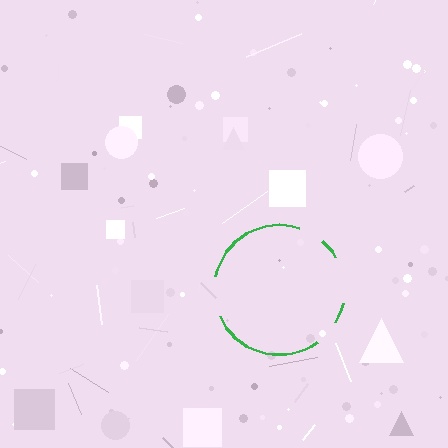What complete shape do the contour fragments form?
The contour fragments form a circle.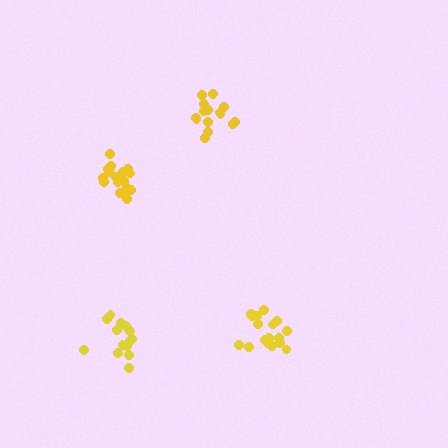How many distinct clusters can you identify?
There are 4 distinct clusters.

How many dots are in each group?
Group 1: 15 dots, Group 2: 19 dots, Group 3: 17 dots, Group 4: 15 dots (66 total).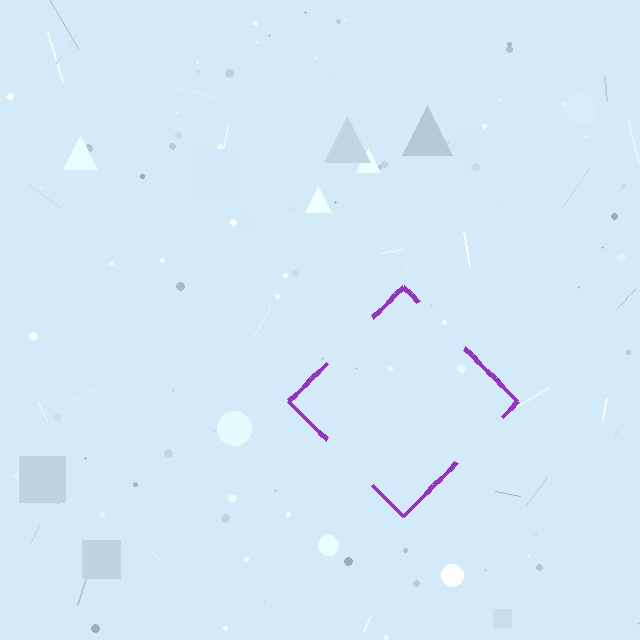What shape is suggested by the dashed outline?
The dashed outline suggests a diamond.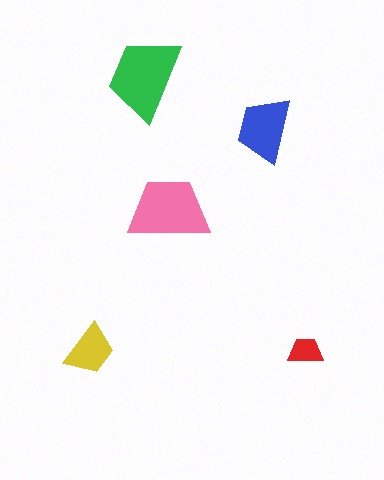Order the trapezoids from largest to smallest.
the green one, the pink one, the blue one, the yellow one, the red one.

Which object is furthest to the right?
The red trapezoid is rightmost.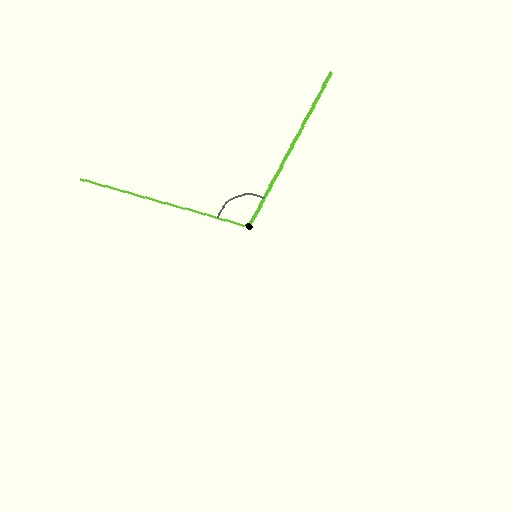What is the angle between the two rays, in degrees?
Approximately 102 degrees.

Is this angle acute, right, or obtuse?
It is obtuse.